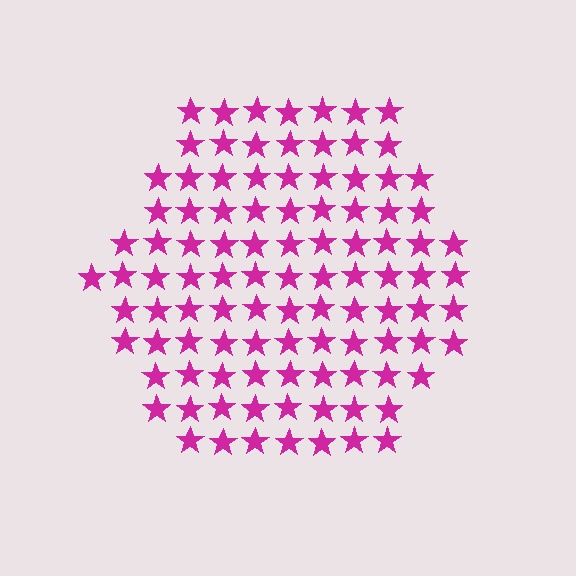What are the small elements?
The small elements are stars.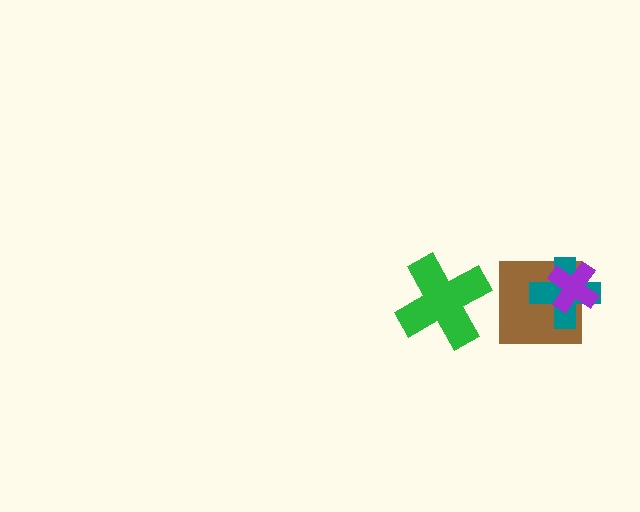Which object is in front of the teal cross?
The purple cross is in front of the teal cross.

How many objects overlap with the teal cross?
2 objects overlap with the teal cross.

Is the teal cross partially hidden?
Yes, it is partially covered by another shape.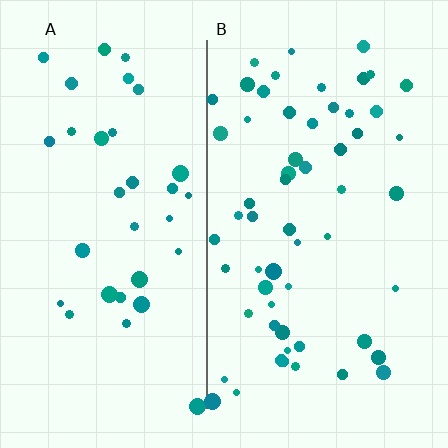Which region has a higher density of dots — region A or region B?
B (the right).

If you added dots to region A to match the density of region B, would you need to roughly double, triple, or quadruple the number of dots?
Approximately double.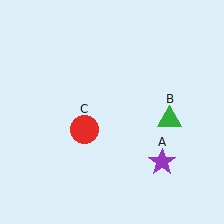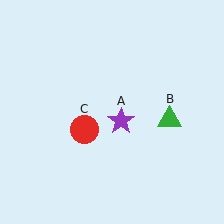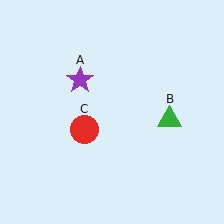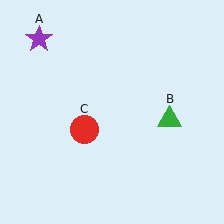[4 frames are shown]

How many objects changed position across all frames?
1 object changed position: purple star (object A).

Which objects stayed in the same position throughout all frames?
Green triangle (object B) and red circle (object C) remained stationary.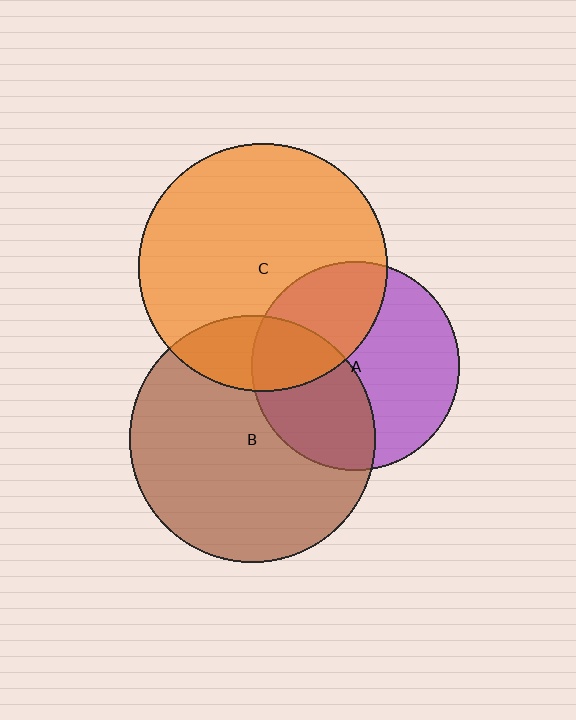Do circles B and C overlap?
Yes.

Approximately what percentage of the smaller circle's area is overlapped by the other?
Approximately 20%.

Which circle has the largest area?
Circle C (orange).